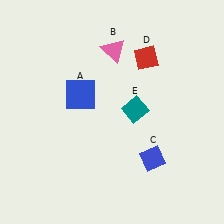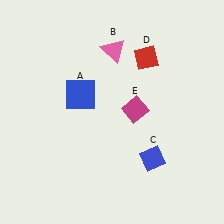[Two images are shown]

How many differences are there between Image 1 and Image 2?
There is 1 difference between the two images.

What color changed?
The diamond (E) changed from teal in Image 1 to magenta in Image 2.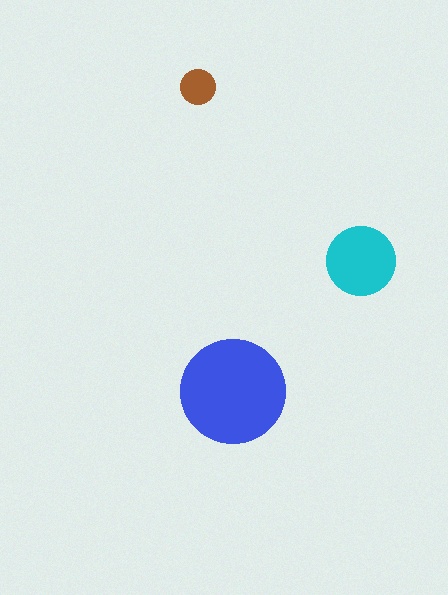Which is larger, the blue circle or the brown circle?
The blue one.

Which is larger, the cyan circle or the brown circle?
The cyan one.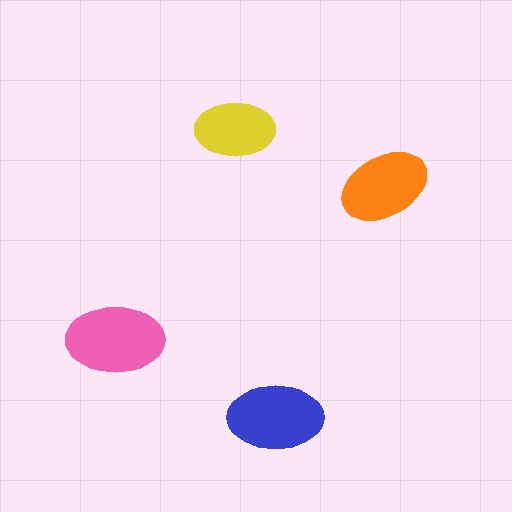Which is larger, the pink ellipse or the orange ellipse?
The pink one.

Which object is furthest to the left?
The pink ellipse is leftmost.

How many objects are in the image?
There are 4 objects in the image.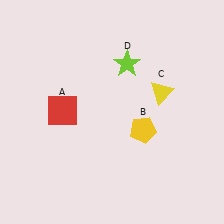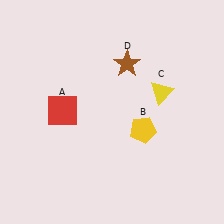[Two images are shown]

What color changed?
The star (D) changed from lime in Image 1 to brown in Image 2.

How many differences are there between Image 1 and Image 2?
There is 1 difference between the two images.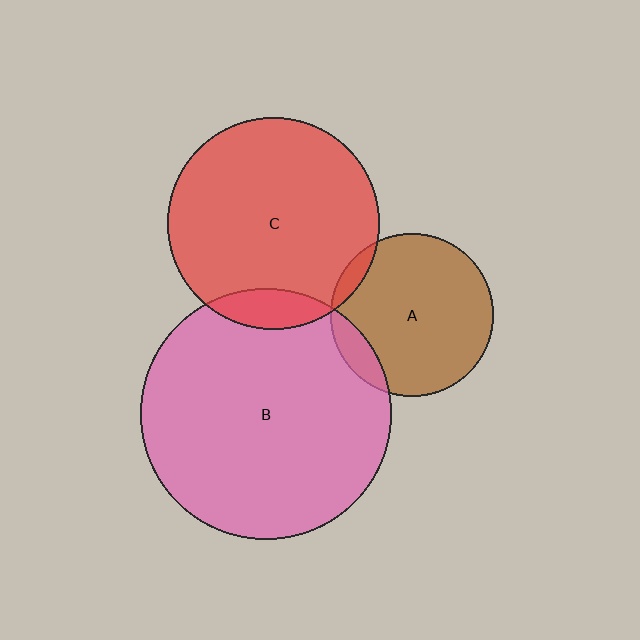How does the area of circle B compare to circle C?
Approximately 1.4 times.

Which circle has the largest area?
Circle B (pink).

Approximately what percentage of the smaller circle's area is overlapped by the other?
Approximately 10%.